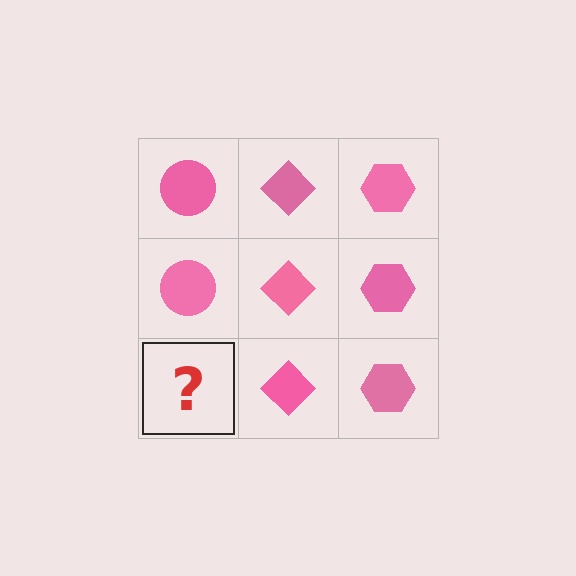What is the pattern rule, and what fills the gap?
The rule is that each column has a consistent shape. The gap should be filled with a pink circle.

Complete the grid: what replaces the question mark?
The question mark should be replaced with a pink circle.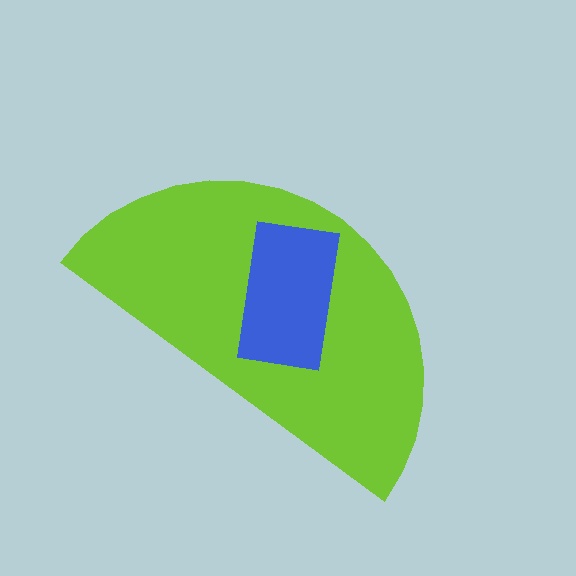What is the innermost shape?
The blue rectangle.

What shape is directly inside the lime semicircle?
The blue rectangle.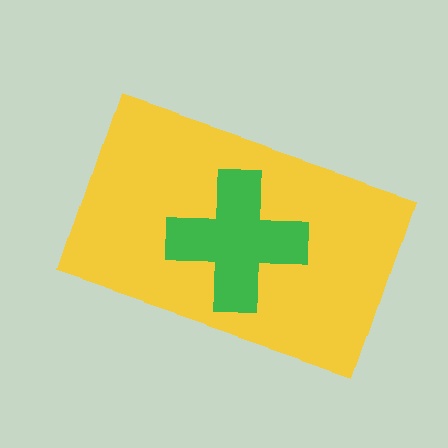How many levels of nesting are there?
2.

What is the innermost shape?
The green cross.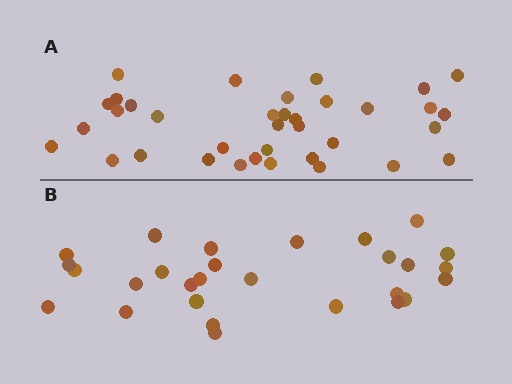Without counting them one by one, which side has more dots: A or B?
Region A (the top region) has more dots.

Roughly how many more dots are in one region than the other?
Region A has roughly 8 or so more dots than region B.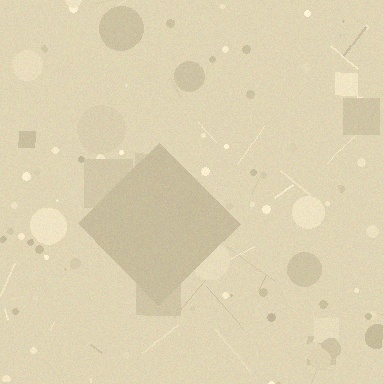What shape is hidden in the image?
A diamond is hidden in the image.